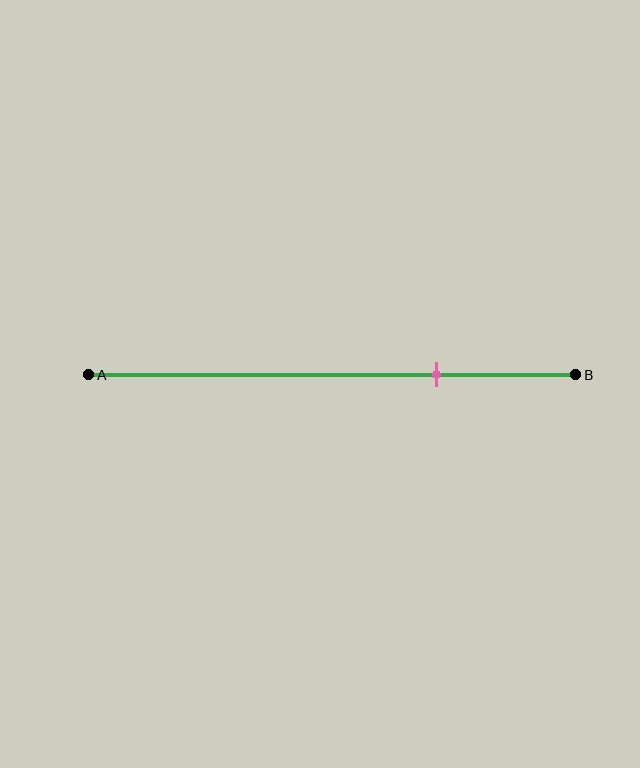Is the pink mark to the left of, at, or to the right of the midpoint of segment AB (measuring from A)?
The pink mark is to the right of the midpoint of segment AB.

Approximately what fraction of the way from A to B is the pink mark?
The pink mark is approximately 70% of the way from A to B.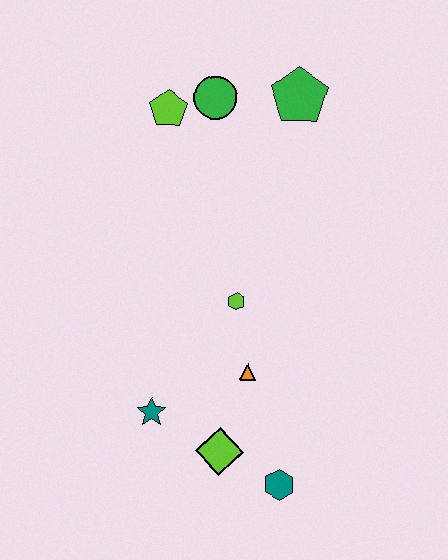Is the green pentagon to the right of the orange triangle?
Yes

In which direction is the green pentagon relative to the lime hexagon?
The green pentagon is above the lime hexagon.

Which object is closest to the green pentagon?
The green circle is closest to the green pentagon.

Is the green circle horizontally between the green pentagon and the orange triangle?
No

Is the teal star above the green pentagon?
No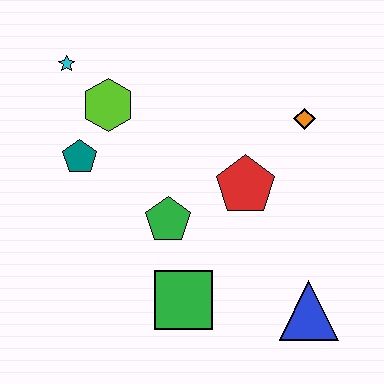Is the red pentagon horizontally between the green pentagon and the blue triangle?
Yes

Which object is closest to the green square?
The green pentagon is closest to the green square.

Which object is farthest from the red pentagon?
The cyan star is farthest from the red pentagon.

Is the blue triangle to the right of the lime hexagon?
Yes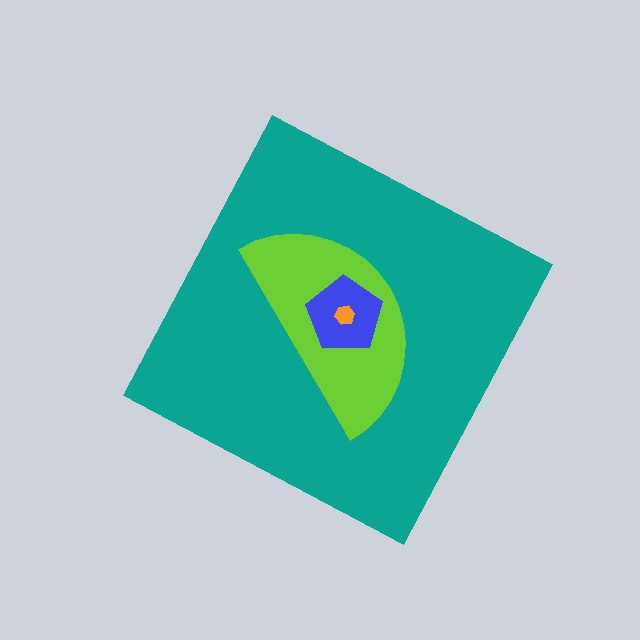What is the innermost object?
The orange hexagon.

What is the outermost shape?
The teal diamond.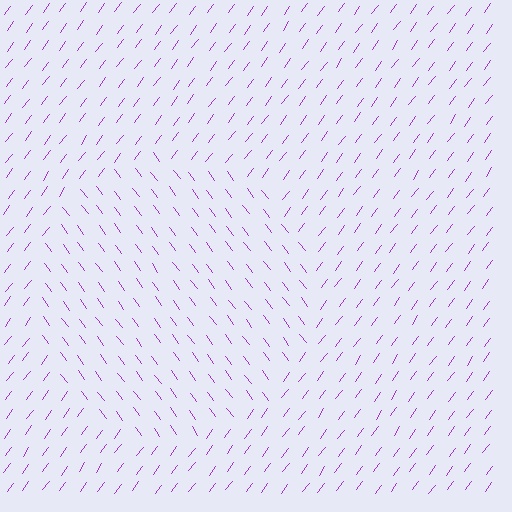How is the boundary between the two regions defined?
The boundary is defined purely by a change in line orientation (approximately 72 degrees difference). All lines are the same color and thickness.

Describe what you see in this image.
The image is filled with small purple line segments. A circle region in the image has lines oriented differently from the surrounding lines, creating a visible texture boundary.